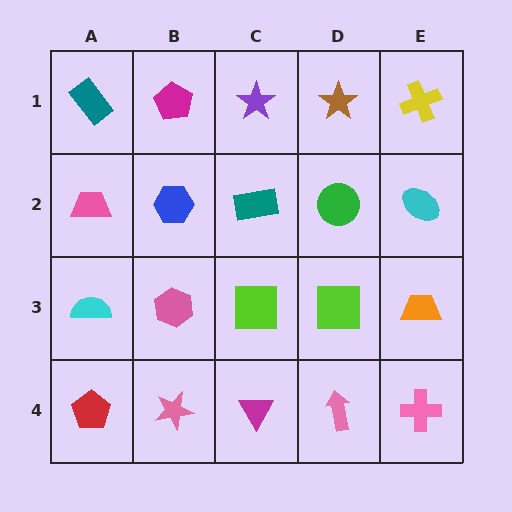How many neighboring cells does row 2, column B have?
4.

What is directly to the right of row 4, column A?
A pink star.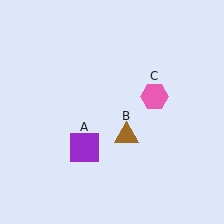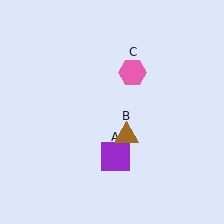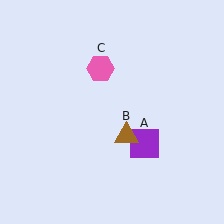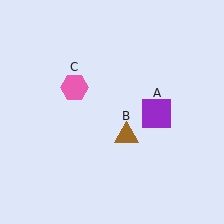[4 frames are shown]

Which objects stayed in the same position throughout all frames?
Brown triangle (object B) remained stationary.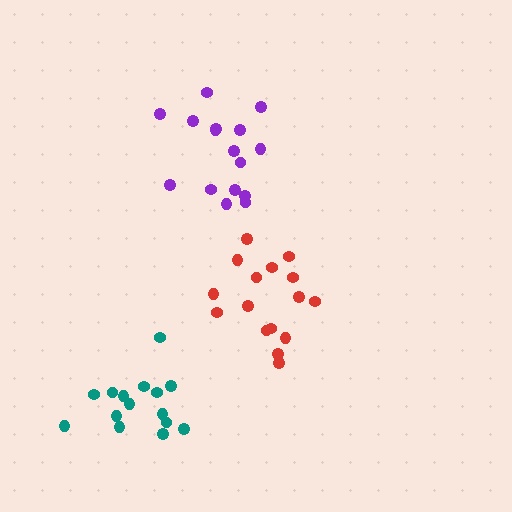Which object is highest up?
The purple cluster is topmost.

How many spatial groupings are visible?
There are 3 spatial groupings.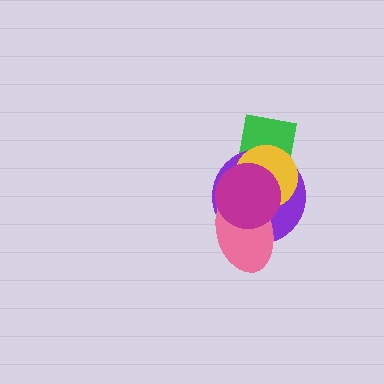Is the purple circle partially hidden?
Yes, it is partially covered by another shape.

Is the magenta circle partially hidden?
No, no other shape covers it.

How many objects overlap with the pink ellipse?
3 objects overlap with the pink ellipse.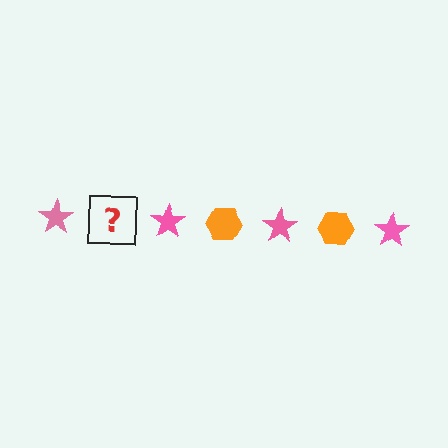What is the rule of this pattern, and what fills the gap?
The rule is that the pattern alternates between pink star and orange hexagon. The gap should be filled with an orange hexagon.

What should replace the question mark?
The question mark should be replaced with an orange hexagon.